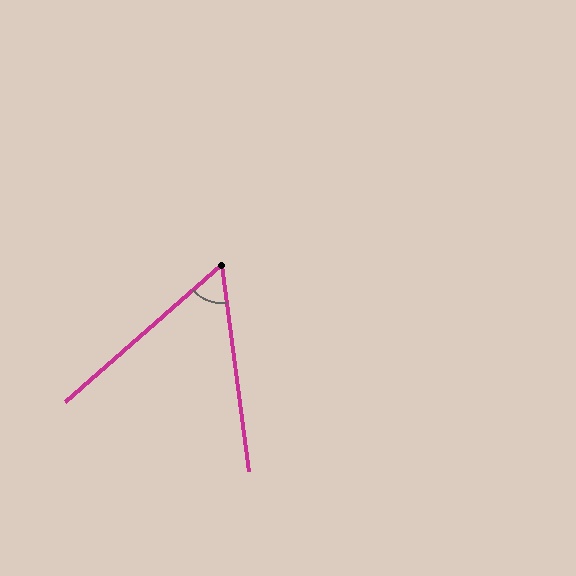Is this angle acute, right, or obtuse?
It is acute.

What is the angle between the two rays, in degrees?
Approximately 56 degrees.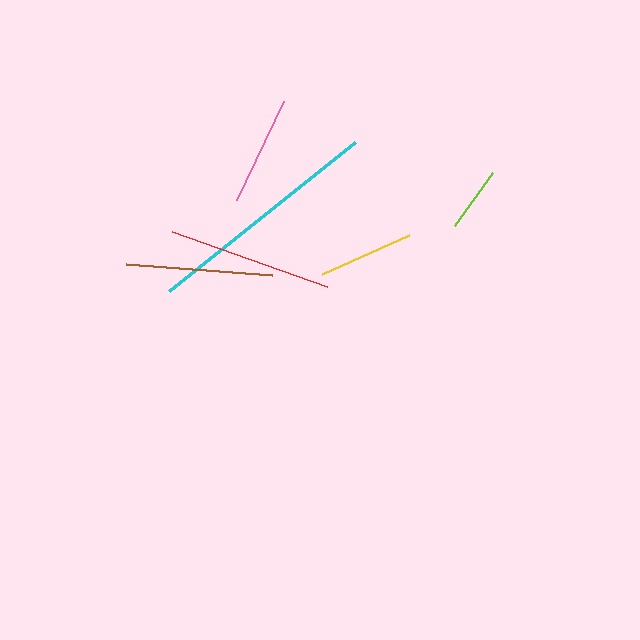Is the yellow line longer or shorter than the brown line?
The brown line is longer than the yellow line.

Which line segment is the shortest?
The lime line is the shortest at approximately 65 pixels.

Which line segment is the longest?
The cyan line is the longest at approximately 238 pixels.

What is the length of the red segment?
The red segment is approximately 164 pixels long.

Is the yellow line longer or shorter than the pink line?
The pink line is longer than the yellow line.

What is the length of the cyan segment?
The cyan segment is approximately 238 pixels long.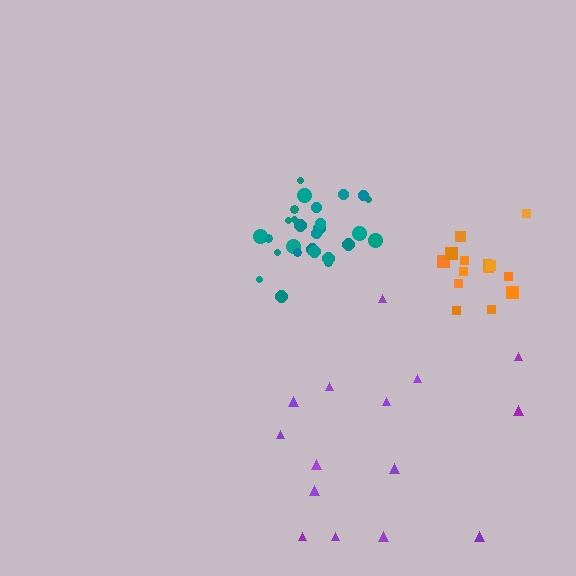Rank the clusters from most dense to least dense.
teal, orange, purple.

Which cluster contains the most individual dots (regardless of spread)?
Teal (28).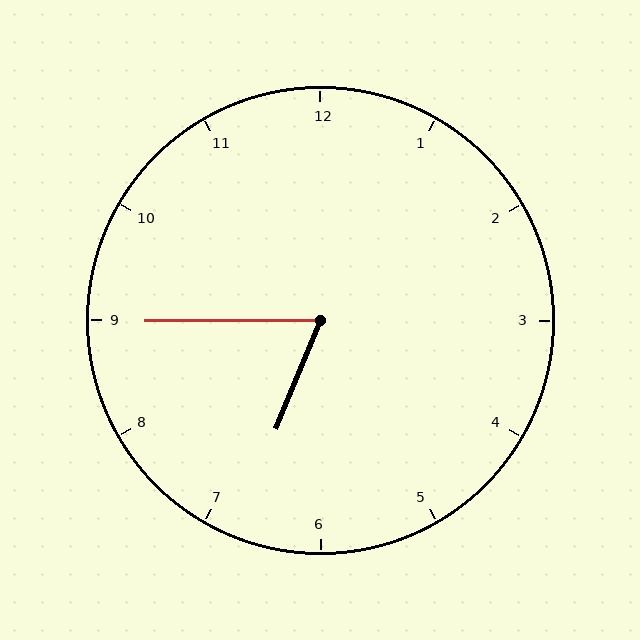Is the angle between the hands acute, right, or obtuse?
It is acute.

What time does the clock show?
6:45.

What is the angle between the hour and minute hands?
Approximately 68 degrees.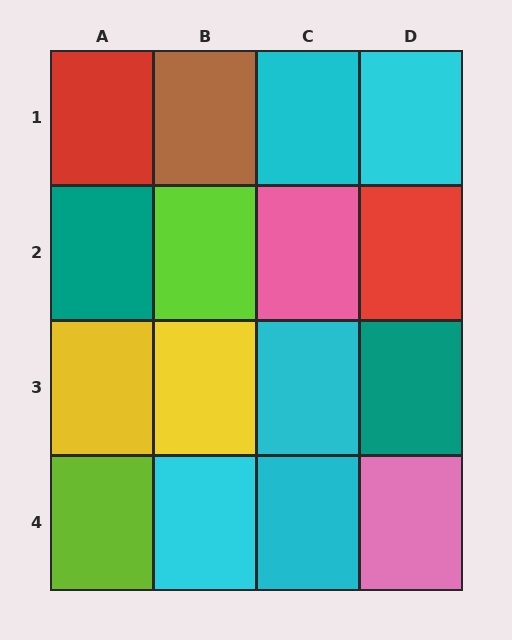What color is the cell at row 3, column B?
Yellow.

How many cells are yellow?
2 cells are yellow.